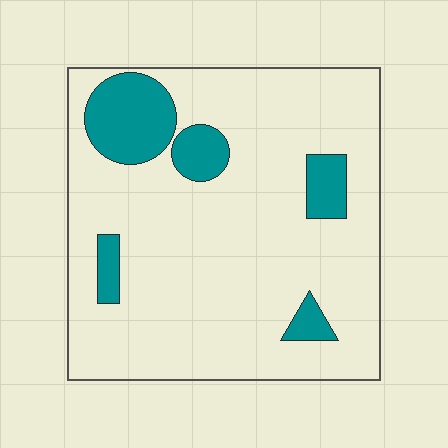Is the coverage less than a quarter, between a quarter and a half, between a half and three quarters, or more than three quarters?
Less than a quarter.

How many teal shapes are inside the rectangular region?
5.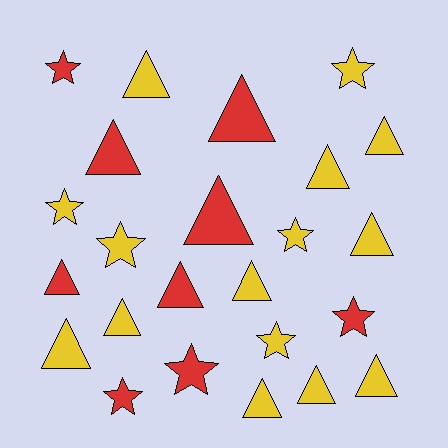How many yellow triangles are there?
There are 10 yellow triangles.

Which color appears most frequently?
Yellow, with 15 objects.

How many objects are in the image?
There are 24 objects.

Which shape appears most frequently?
Triangle, with 15 objects.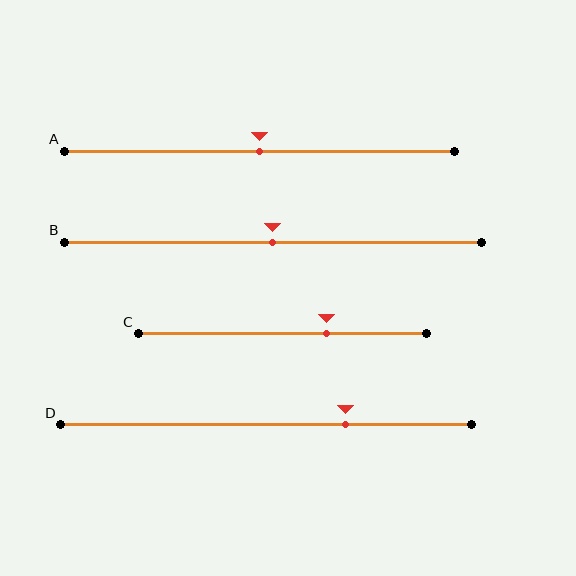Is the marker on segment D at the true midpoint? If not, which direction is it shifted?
No, the marker on segment D is shifted to the right by about 19% of the segment length.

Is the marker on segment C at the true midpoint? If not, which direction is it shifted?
No, the marker on segment C is shifted to the right by about 15% of the segment length.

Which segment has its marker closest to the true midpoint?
Segment A has its marker closest to the true midpoint.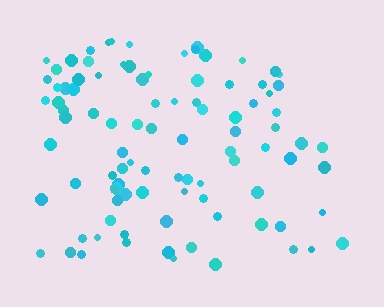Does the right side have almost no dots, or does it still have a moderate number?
Still a moderate number, just noticeably fewer than the left.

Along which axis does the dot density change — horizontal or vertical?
Horizontal.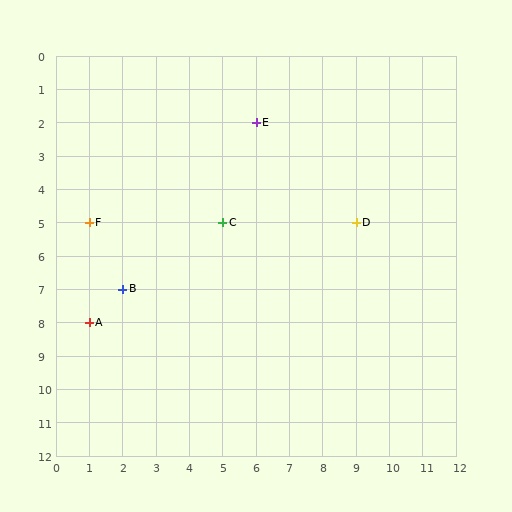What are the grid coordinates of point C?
Point C is at grid coordinates (5, 5).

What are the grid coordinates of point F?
Point F is at grid coordinates (1, 5).